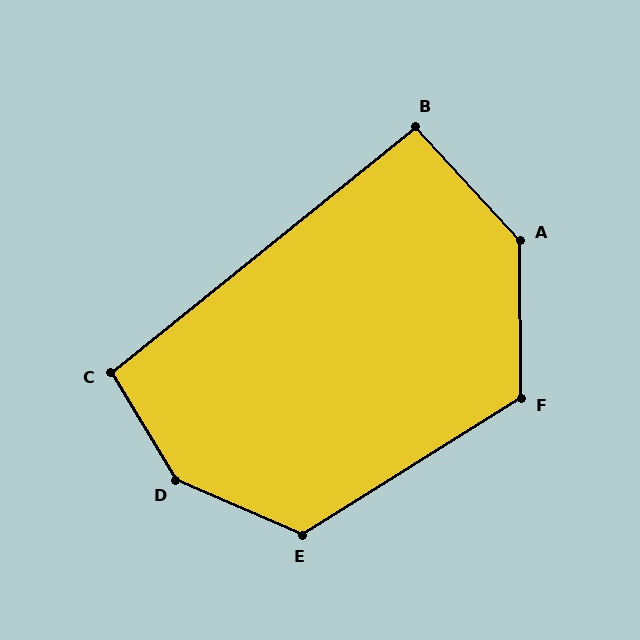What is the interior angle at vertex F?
Approximately 122 degrees (obtuse).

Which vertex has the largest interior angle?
D, at approximately 144 degrees.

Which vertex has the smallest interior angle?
B, at approximately 94 degrees.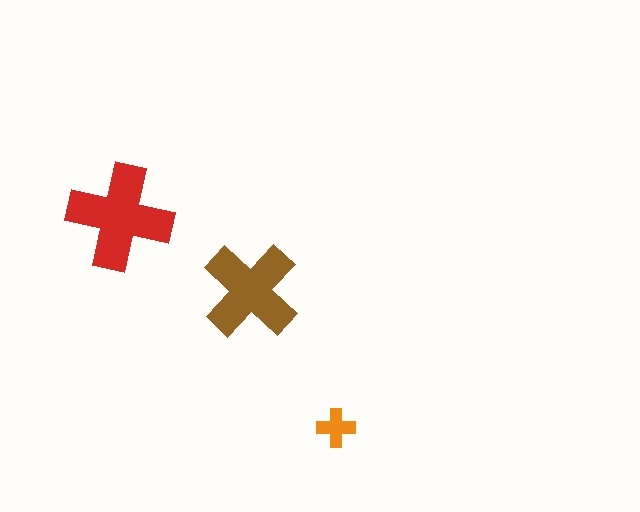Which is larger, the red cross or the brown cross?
The red one.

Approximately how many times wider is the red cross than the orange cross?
About 2.5 times wider.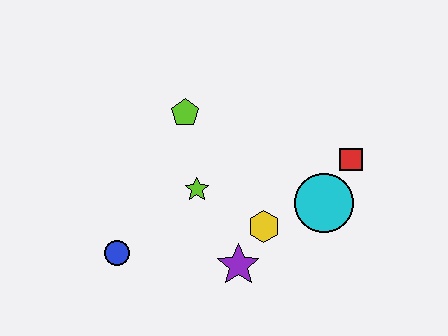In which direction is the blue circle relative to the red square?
The blue circle is to the left of the red square.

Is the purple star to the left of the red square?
Yes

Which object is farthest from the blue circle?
The red square is farthest from the blue circle.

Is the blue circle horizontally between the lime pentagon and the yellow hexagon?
No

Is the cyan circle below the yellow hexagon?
No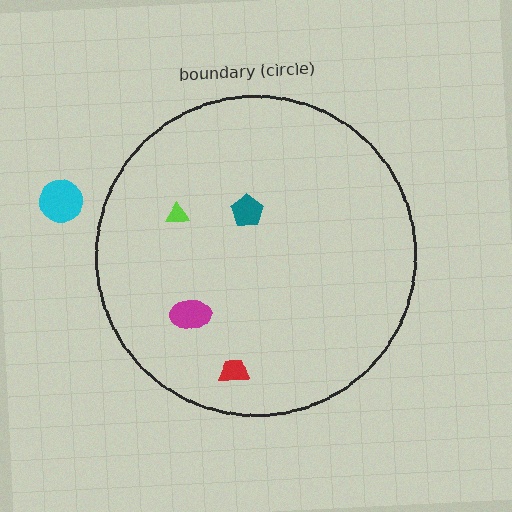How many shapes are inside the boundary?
4 inside, 1 outside.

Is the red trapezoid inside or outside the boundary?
Inside.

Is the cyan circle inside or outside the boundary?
Outside.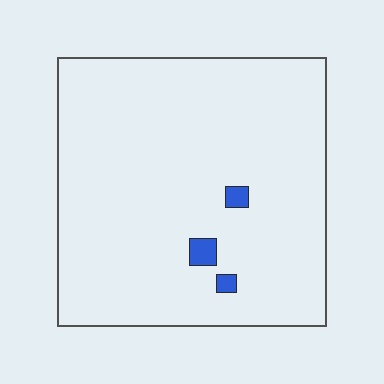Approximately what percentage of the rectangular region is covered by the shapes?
Approximately 0%.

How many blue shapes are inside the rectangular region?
3.